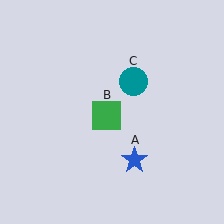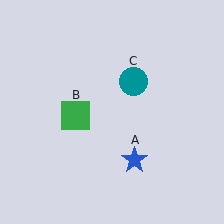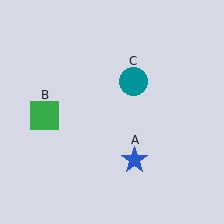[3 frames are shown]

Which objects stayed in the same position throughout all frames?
Blue star (object A) and teal circle (object C) remained stationary.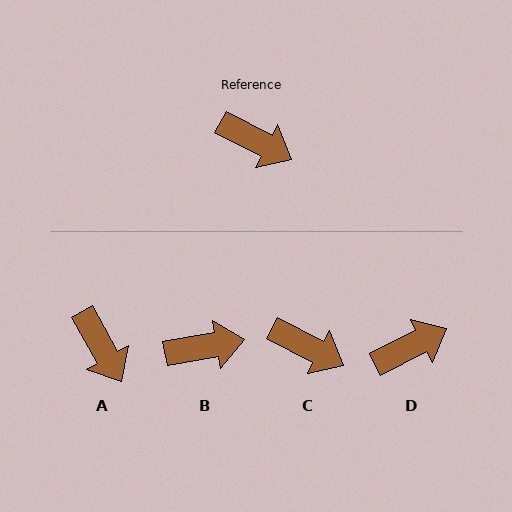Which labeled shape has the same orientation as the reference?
C.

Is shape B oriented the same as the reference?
No, it is off by about 37 degrees.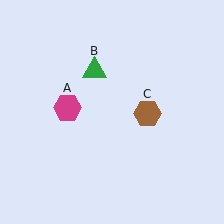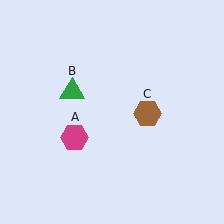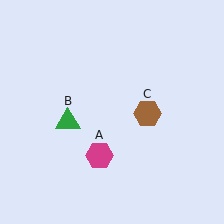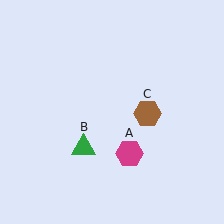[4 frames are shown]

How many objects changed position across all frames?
2 objects changed position: magenta hexagon (object A), green triangle (object B).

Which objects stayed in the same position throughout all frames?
Brown hexagon (object C) remained stationary.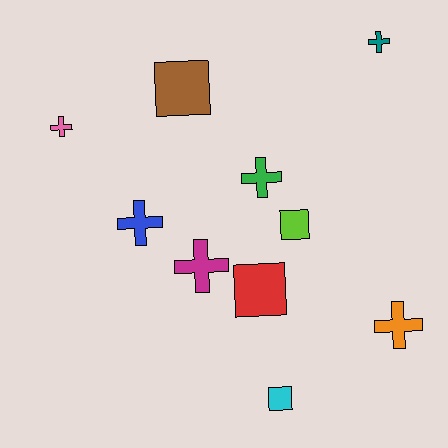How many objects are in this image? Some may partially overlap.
There are 10 objects.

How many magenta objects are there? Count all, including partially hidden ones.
There is 1 magenta object.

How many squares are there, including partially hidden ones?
There are 4 squares.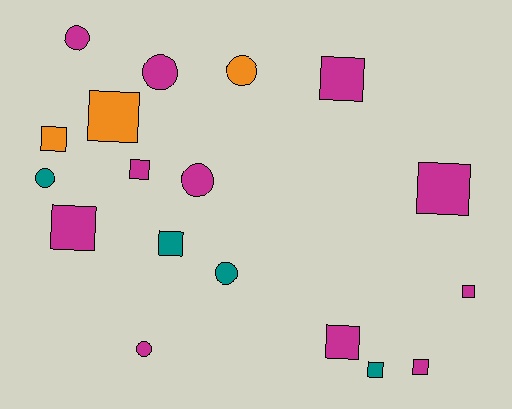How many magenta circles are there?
There are 4 magenta circles.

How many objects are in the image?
There are 18 objects.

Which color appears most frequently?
Magenta, with 11 objects.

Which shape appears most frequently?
Square, with 11 objects.